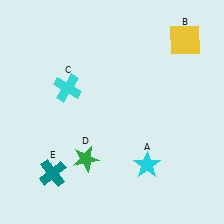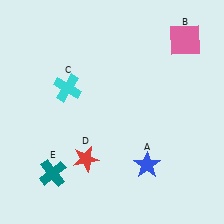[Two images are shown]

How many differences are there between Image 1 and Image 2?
There are 3 differences between the two images.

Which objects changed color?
A changed from cyan to blue. B changed from yellow to pink. D changed from green to red.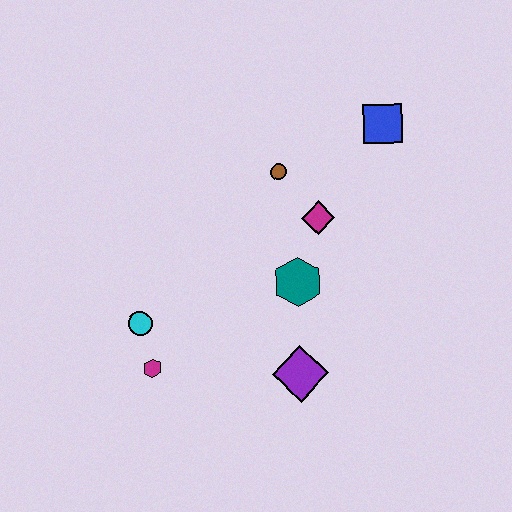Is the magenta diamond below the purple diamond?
No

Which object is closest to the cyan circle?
The magenta hexagon is closest to the cyan circle.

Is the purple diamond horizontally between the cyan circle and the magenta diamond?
Yes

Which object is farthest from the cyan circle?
The blue square is farthest from the cyan circle.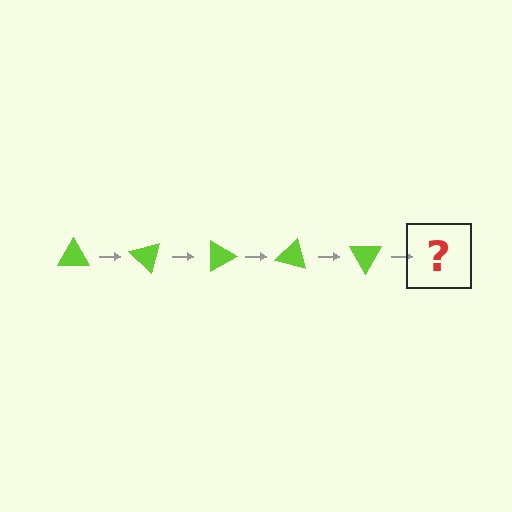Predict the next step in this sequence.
The next step is a lime triangle rotated 225 degrees.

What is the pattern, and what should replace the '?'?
The pattern is that the triangle rotates 45 degrees each step. The '?' should be a lime triangle rotated 225 degrees.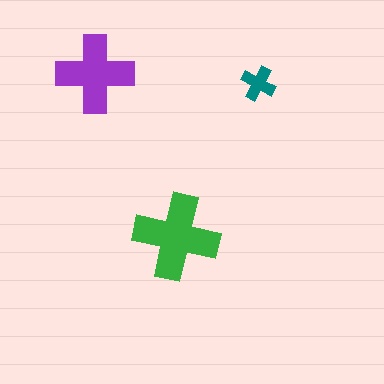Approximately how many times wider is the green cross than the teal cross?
About 2.5 times wider.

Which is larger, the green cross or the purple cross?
The green one.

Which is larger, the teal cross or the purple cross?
The purple one.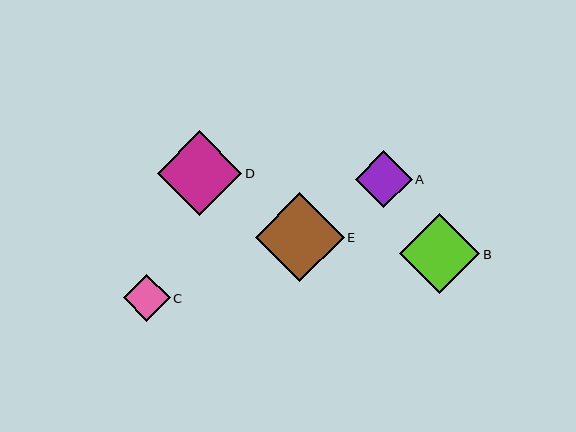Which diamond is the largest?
Diamond E is the largest with a size of approximately 89 pixels.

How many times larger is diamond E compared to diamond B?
Diamond E is approximately 1.1 times the size of diamond B.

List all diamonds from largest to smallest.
From largest to smallest: E, D, B, A, C.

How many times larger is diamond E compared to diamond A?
Diamond E is approximately 1.6 times the size of diamond A.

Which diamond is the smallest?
Diamond C is the smallest with a size of approximately 47 pixels.